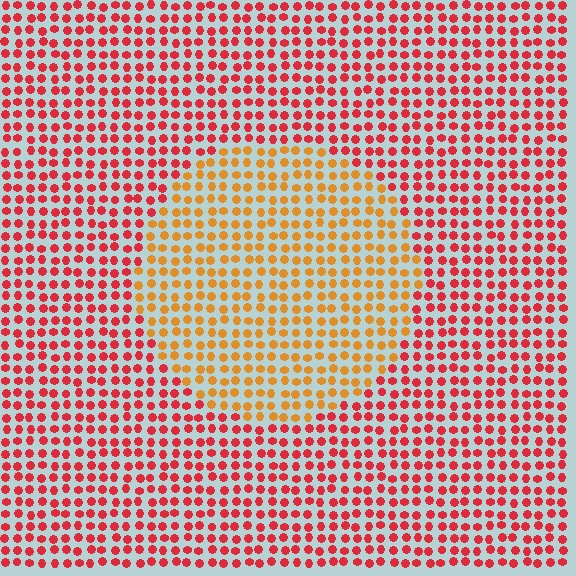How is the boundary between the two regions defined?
The boundary is defined purely by a slight shift in hue (about 40 degrees). Spacing, size, and orientation are identical on both sides.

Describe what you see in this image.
The image is filled with small red elements in a uniform arrangement. A circle-shaped region is visible where the elements are tinted to a slightly different hue, forming a subtle color boundary.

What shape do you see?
I see a circle.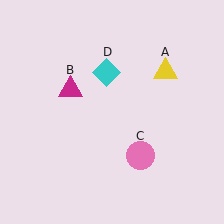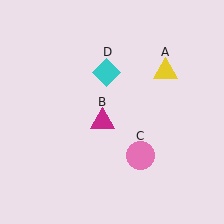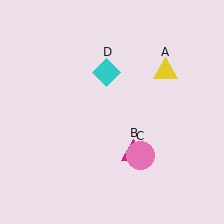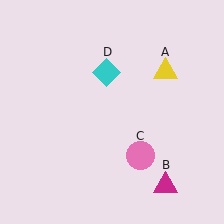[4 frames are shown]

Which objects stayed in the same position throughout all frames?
Yellow triangle (object A) and pink circle (object C) and cyan diamond (object D) remained stationary.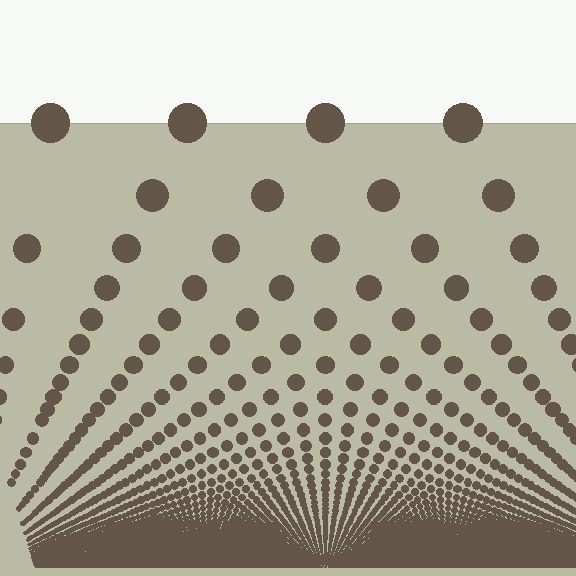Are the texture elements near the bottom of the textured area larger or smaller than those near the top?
Smaller. The gradient is inverted — elements near the bottom are smaller and denser.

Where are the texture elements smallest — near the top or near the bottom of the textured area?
Near the bottom.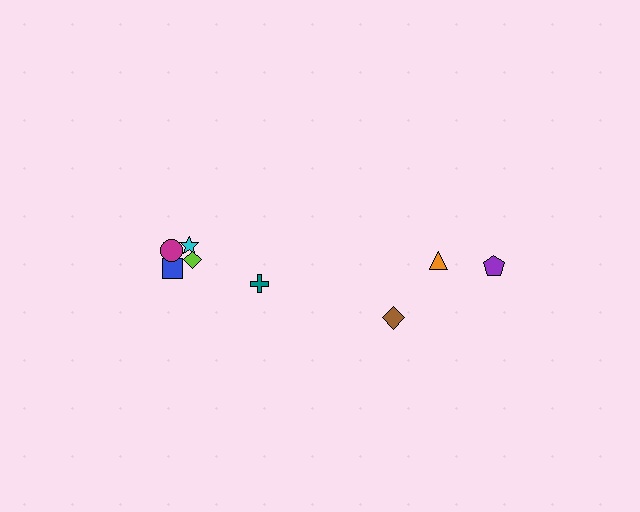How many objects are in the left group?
There are 6 objects.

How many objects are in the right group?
There are 3 objects.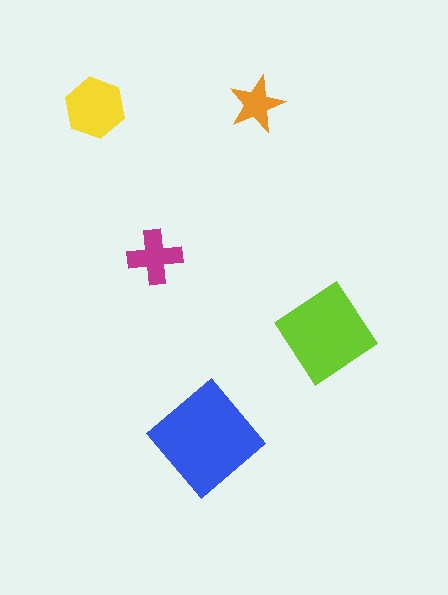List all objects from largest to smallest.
The blue diamond, the lime diamond, the yellow hexagon, the magenta cross, the orange star.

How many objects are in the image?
There are 5 objects in the image.